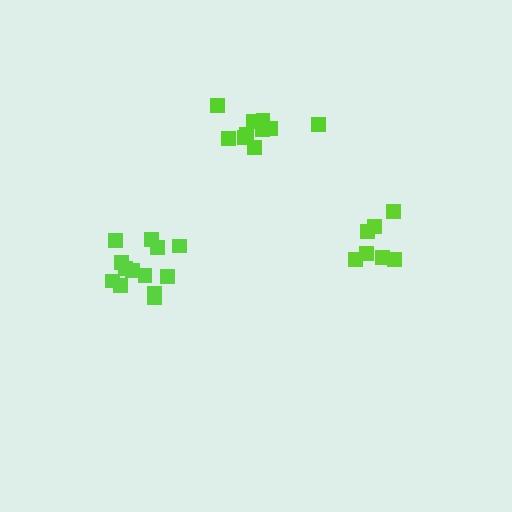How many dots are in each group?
Group 1: 10 dots, Group 2: 13 dots, Group 3: 7 dots (30 total).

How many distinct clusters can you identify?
There are 3 distinct clusters.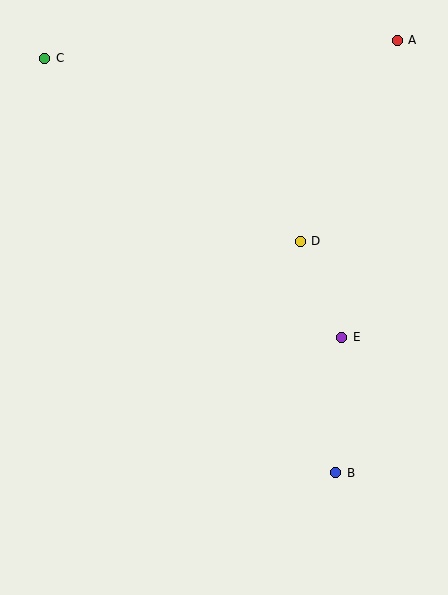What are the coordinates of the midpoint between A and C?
The midpoint between A and C is at (221, 49).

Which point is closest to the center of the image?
Point D at (300, 241) is closest to the center.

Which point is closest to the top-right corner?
Point A is closest to the top-right corner.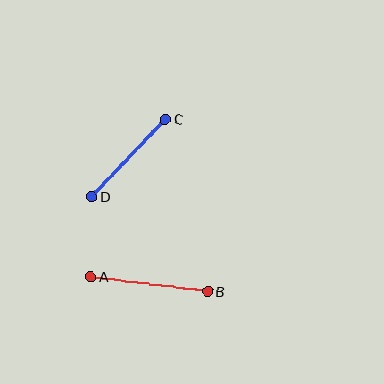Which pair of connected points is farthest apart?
Points A and B are farthest apart.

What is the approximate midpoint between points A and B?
The midpoint is at approximately (149, 284) pixels.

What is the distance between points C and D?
The distance is approximately 107 pixels.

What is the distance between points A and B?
The distance is approximately 118 pixels.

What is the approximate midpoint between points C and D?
The midpoint is at approximately (128, 158) pixels.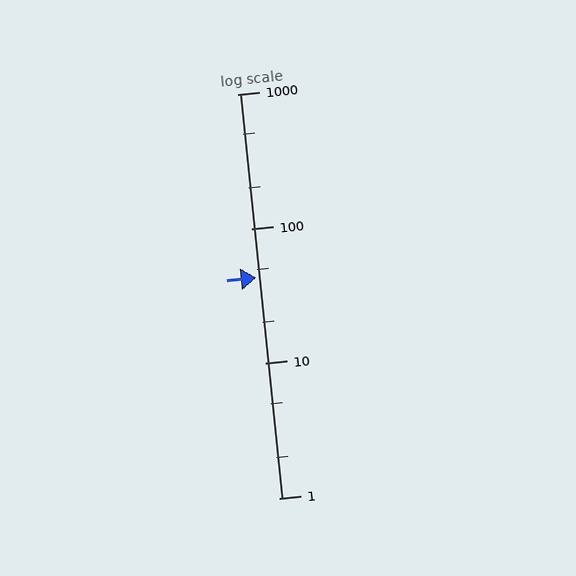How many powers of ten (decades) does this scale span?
The scale spans 3 decades, from 1 to 1000.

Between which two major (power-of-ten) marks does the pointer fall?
The pointer is between 10 and 100.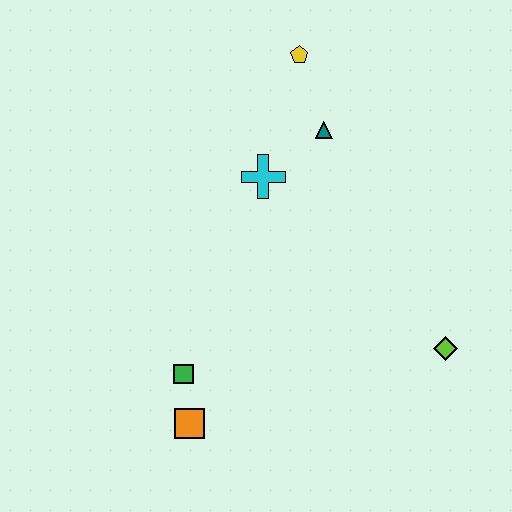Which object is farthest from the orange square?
The yellow pentagon is farthest from the orange square.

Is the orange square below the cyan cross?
Yes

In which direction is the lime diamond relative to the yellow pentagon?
The lime diamond is below the yellow pentagon.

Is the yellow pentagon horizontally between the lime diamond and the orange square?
Yes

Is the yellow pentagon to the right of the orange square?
Yes